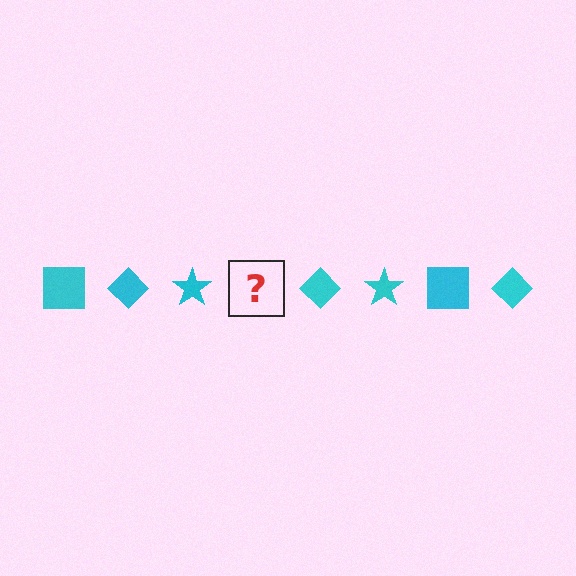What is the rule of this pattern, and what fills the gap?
The rule is that the pattern cycles through square, diamond, star shapes in cyan. The gap should be filled with a cyan square.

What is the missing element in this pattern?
The missing element is a cyan square.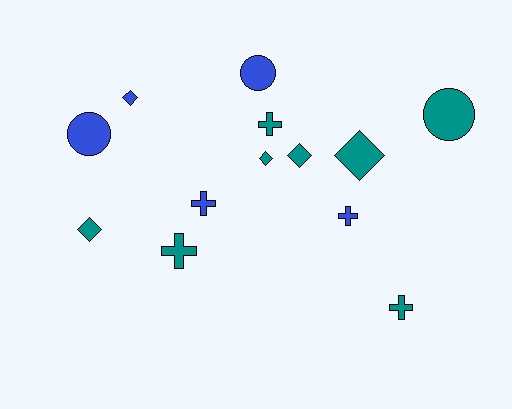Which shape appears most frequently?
Cross, with 5 objects.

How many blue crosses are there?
There are 2 blue crosses.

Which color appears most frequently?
Teal, with 8 objects.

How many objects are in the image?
There are 13 objects.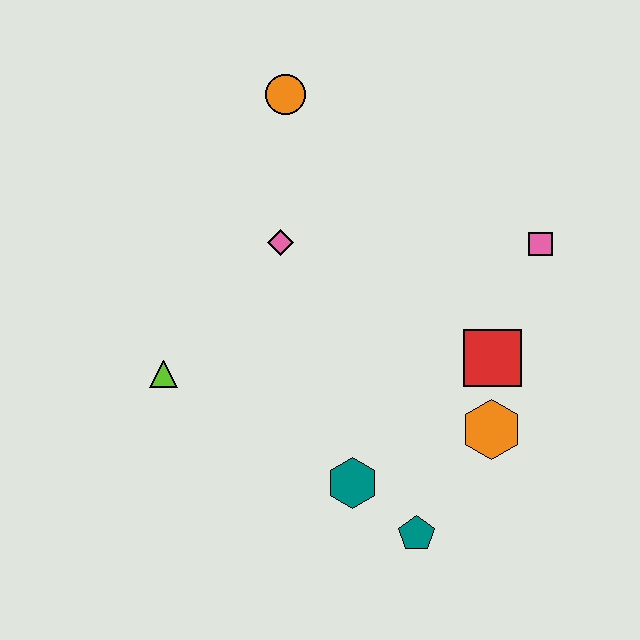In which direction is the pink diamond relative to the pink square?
The pink diamond is to the left of the pink square.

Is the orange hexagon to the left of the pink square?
Yes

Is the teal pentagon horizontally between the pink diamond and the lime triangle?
No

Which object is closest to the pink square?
The red square is closest to the pink square.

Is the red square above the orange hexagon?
Yes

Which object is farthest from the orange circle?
The teal pentagon is farthest from the orange circle.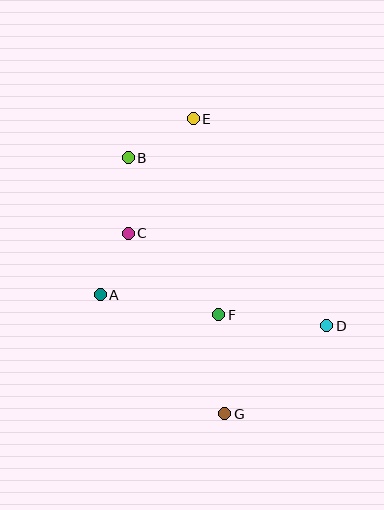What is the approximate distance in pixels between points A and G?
The distance between A and G is approximately 172 pixels.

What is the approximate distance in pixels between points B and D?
The distance between B and D is approximately 260 pixels.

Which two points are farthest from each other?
Points E and G are farthest from each other.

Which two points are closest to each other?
Points A and C are closest to each other.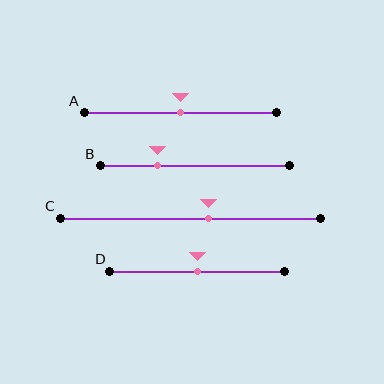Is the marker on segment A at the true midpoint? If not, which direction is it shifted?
Yes, the marker on segment A is at the true midpoint.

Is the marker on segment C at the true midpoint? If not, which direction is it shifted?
No, the marker on segment C is shifted to the right by about 7% of the segment length.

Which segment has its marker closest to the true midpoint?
Segment A has its marker closest to the true midpoint.